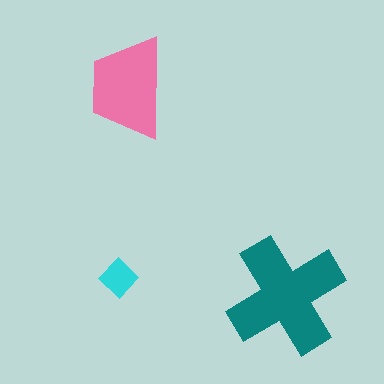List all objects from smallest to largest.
The cyan diamond, the pink trapezoid, the teal cross.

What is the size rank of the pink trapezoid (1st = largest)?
2nd.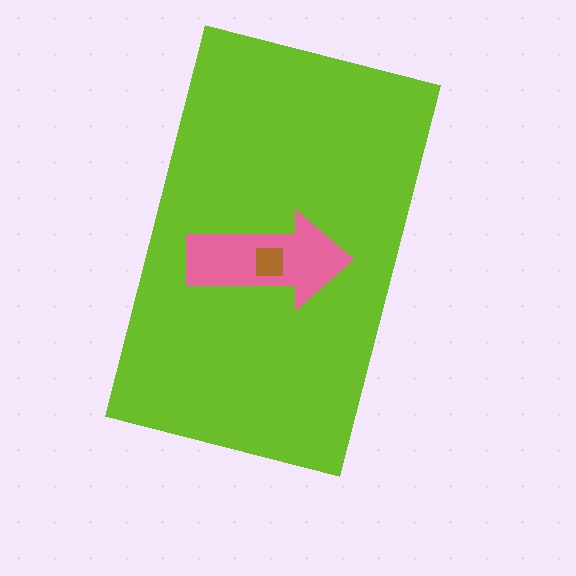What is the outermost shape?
The lime rectangle.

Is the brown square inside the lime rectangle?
Yes.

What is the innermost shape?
The brown square.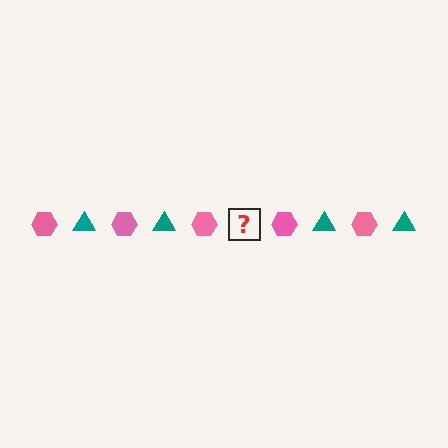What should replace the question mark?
The question mark should be replaced with a teal triangle.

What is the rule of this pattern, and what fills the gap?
The rule is that the pattern alternates between pink hexagon and teal triangle. The gap should be filled with a teal triangle.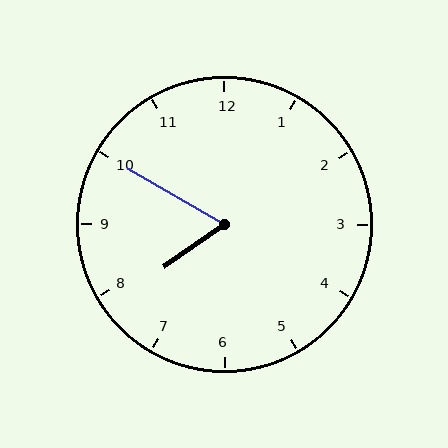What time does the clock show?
7:50.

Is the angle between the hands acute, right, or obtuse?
It is acute.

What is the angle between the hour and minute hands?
Approximately 65 degrees.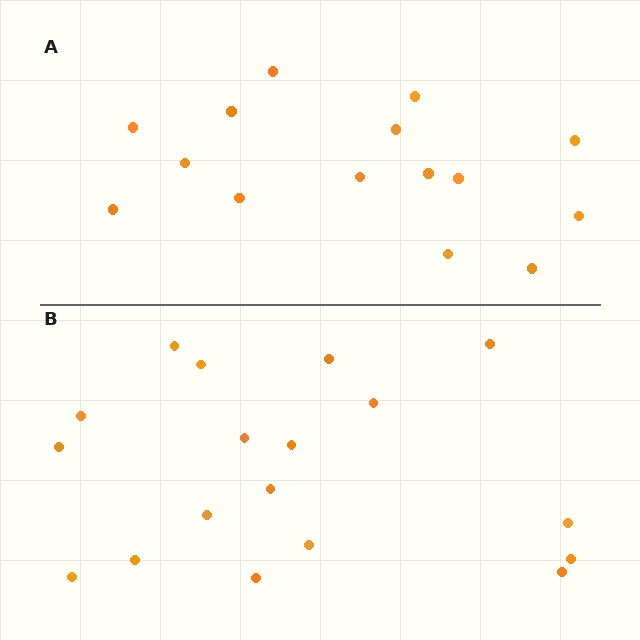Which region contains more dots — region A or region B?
Region B (the bottom region) has more dots.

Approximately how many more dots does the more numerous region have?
Region B has just a few more — roughly 2 or 3 more dots than region A.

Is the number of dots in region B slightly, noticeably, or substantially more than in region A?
Region B has only slightly more — the two regions are fairly close. The ratio is roughly 1.2 to 1.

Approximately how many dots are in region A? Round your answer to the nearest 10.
About 20 dots. (The exact count is 15, which rounds to 20.)